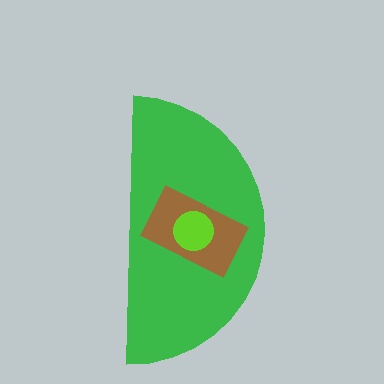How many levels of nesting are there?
3.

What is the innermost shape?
The lime circle.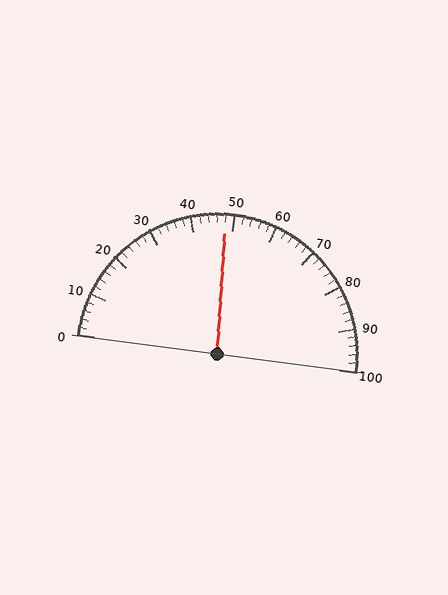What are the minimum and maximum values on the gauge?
The gauge ranges from 0 to 100.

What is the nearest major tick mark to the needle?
The nearest major tick mark is 50.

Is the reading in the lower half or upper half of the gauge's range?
The reading is in the lower half of the range (0 to 100).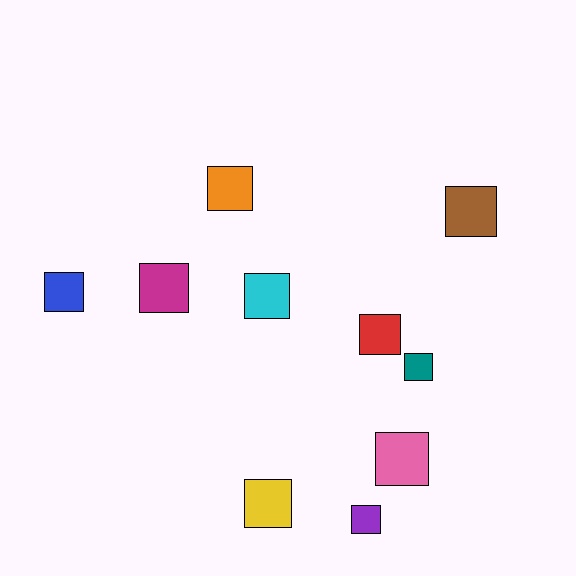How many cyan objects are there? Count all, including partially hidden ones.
There is 1 cyan object.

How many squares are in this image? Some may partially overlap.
There are 10 squares.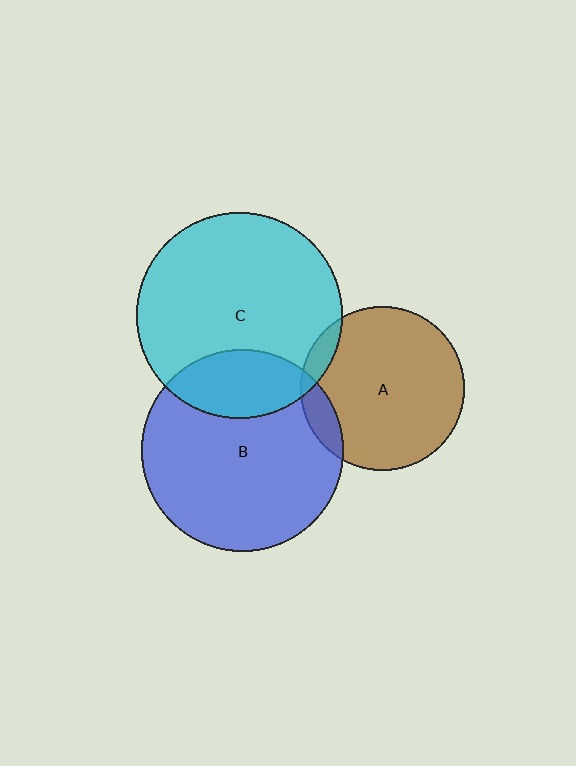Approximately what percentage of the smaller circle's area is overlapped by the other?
Approximately 25%.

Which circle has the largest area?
Circle C (cyan).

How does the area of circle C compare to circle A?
Approximately 1.6 times.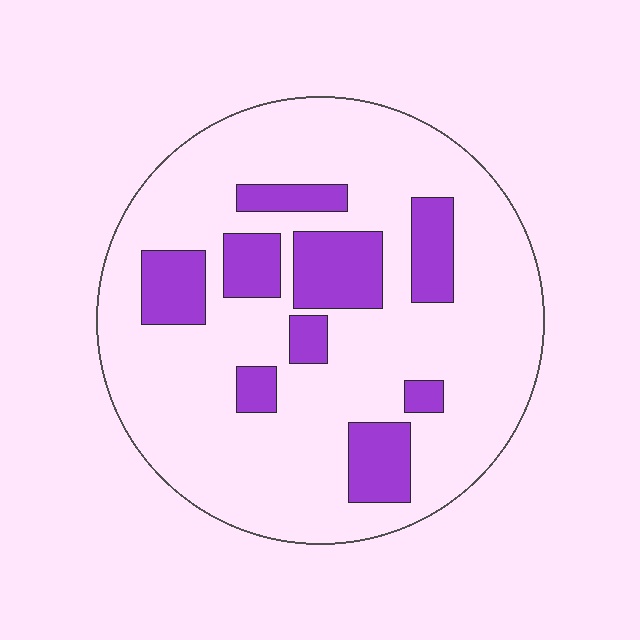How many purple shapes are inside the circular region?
9.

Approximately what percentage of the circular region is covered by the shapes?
Approximately 20%.